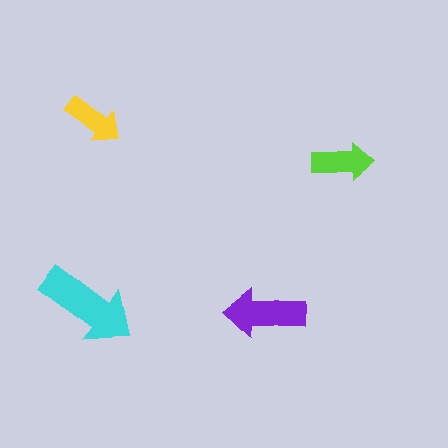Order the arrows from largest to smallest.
the cyan one, the purple one, the lime one, the yellow one.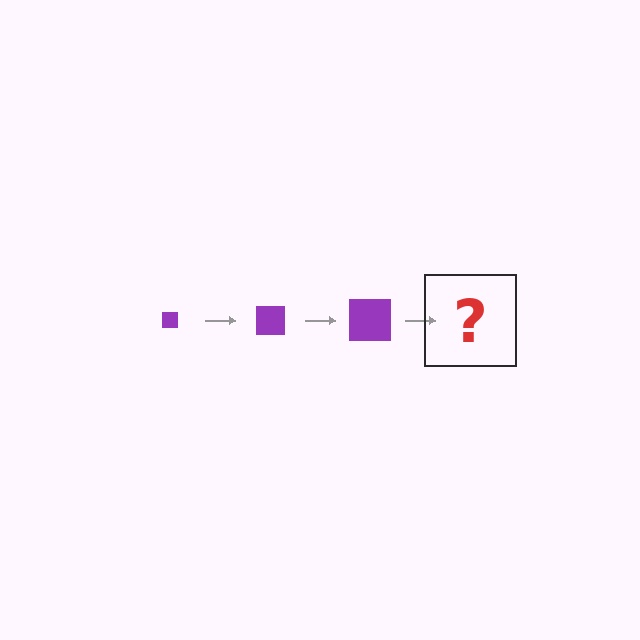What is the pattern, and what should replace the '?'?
The pattern is that the square gets progressively larger each step. The '?' should be a purple square, larger than the previous one.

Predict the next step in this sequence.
The next step is a purple square, larger than the previous one.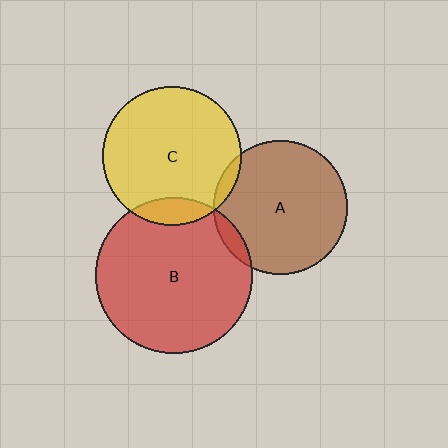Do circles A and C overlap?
Yes.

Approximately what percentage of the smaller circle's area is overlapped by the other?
Approximately 5%.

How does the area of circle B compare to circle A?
Approximately 1.4 times.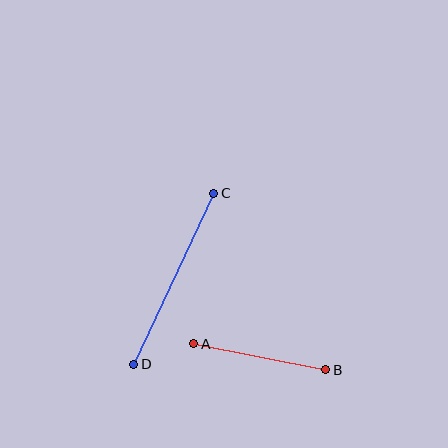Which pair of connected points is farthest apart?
Points C and D are farthest apart.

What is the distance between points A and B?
The distance is approximately 134 pixels.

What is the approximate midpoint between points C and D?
The midpoint is at approximately (174, 279) pixels.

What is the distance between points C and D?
The distance is approximately 189 pixels.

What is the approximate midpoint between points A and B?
The midpoint is at approximately (260, 357) pixels.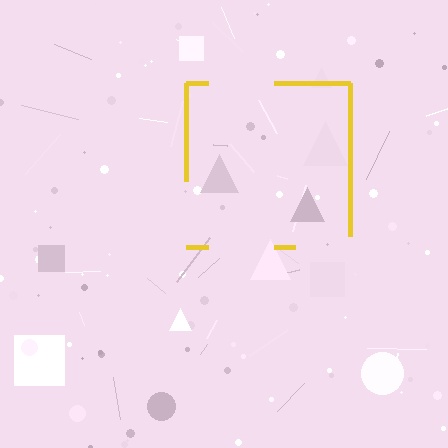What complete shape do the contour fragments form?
The contour fragments form a square.